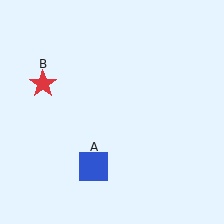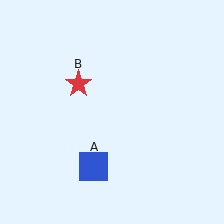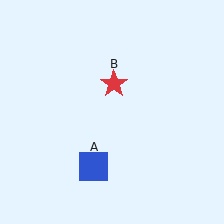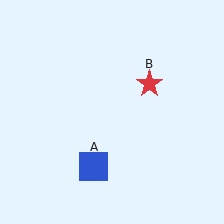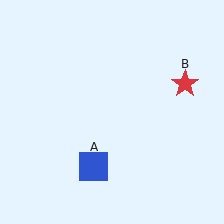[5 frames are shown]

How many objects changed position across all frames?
1 object changed position: red star (object B).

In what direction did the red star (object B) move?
The red star (object B) moved right.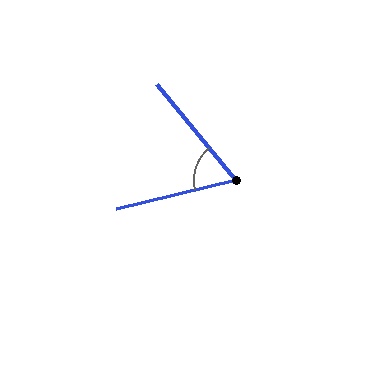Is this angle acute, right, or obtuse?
It is acute.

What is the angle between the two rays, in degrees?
Approximately 64 degrees.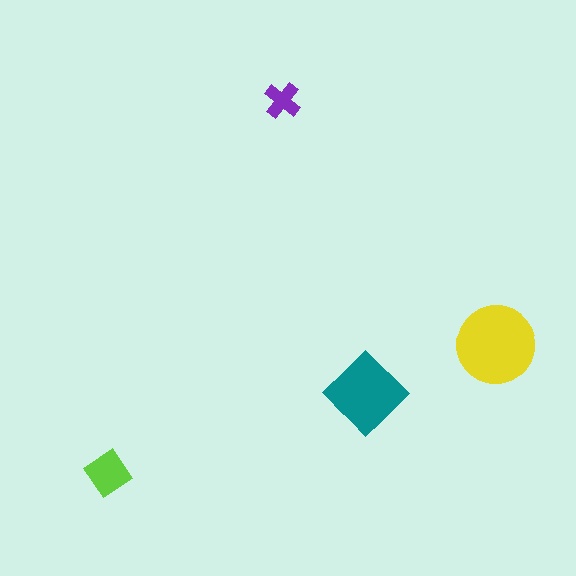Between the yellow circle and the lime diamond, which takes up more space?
The yellow circle.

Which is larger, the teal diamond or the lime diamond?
The teal diamond.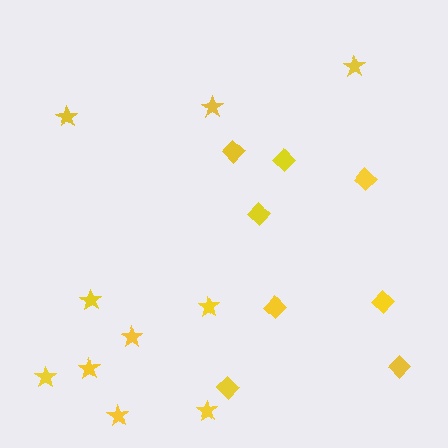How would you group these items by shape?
There are 2 groups: one group of stars (10) and one group of diamonds (8).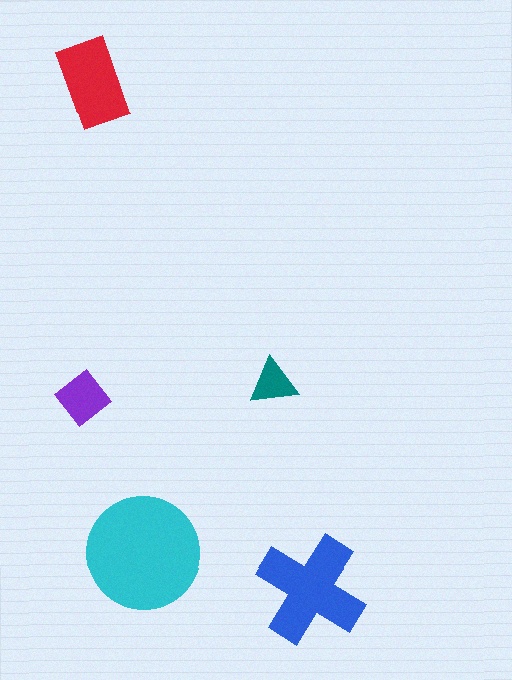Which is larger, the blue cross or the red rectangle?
The blue cross.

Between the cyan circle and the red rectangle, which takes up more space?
The cyan circle.